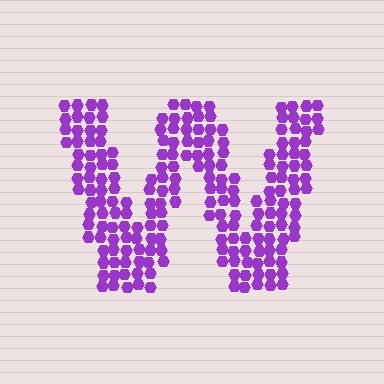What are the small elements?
The small elements are hexagons.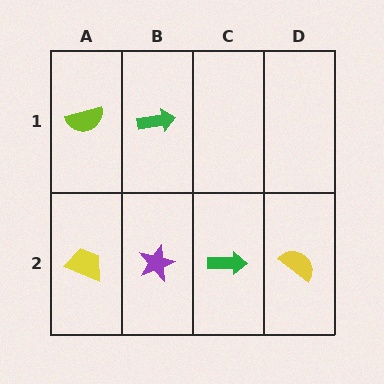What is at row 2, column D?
A yellow semicircle.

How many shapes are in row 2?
4 shapes.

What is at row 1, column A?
A lime semicircle.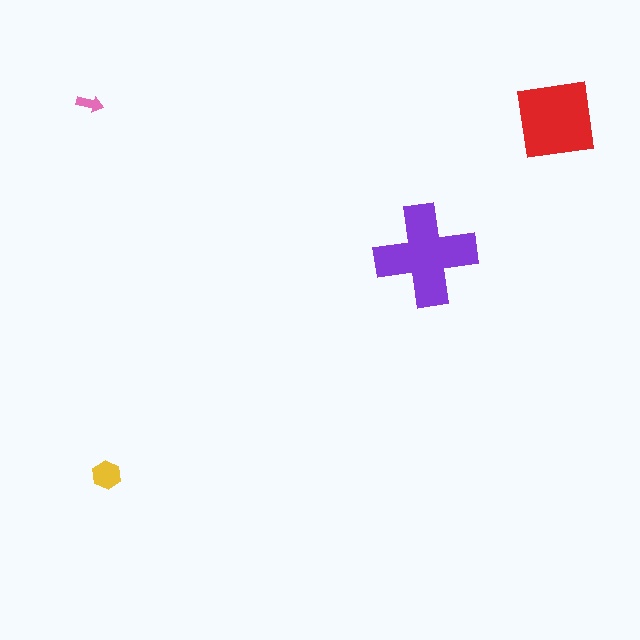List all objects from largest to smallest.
The purple cross, the red square, the yellow hexagon, the pink arrow.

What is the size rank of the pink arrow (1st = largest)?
4th.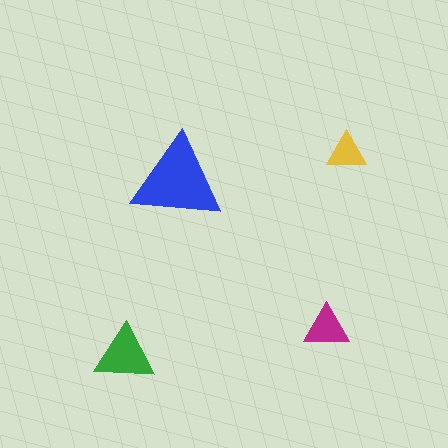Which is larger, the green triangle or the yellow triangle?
The green one.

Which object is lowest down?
The green triangle is bottommost.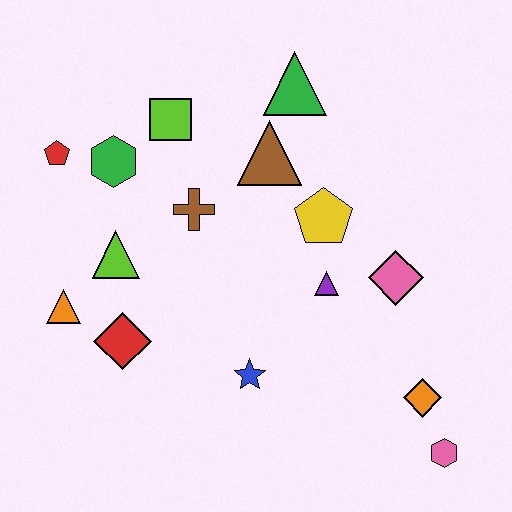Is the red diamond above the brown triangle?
No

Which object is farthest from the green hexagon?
The pink hexagon is farthest from the green hexagon.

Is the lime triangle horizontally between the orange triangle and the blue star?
Yes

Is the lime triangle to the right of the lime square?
No